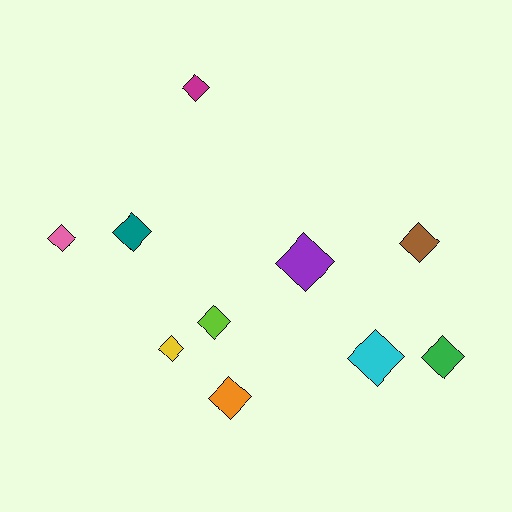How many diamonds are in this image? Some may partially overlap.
There are 10 diamonds.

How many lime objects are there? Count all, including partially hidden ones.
There is 1 lime object.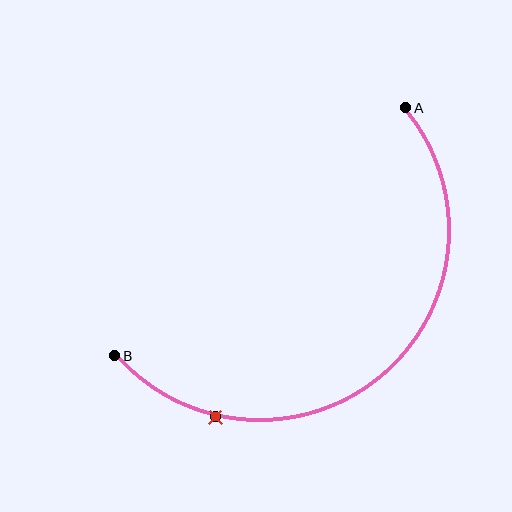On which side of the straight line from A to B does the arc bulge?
The arc bulges below and to the right of the straight line connecting A and B.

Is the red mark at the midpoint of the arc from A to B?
No. The red mark lies on the arc but is closer to endpoint B. The arc midpoint would be at the point on the curve equidistant along the arc from both A and B.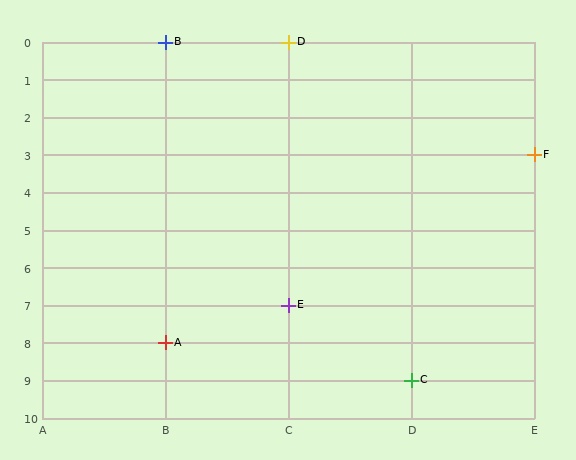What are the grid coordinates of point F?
Point F is at grid coordinates (E, 3).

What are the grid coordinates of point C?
Point C is at grid coordinates (D, 9).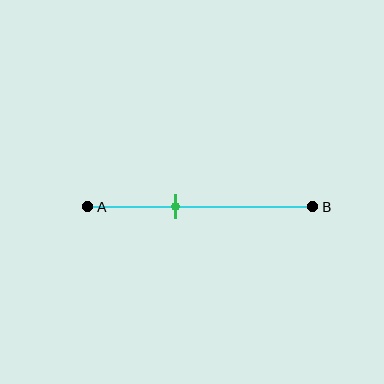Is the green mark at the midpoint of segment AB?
No, the mark is at about 40% from A, not at the 50% midpoint.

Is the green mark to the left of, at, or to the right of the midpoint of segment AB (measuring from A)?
The green mark is to the left of the midpoint of segment AB.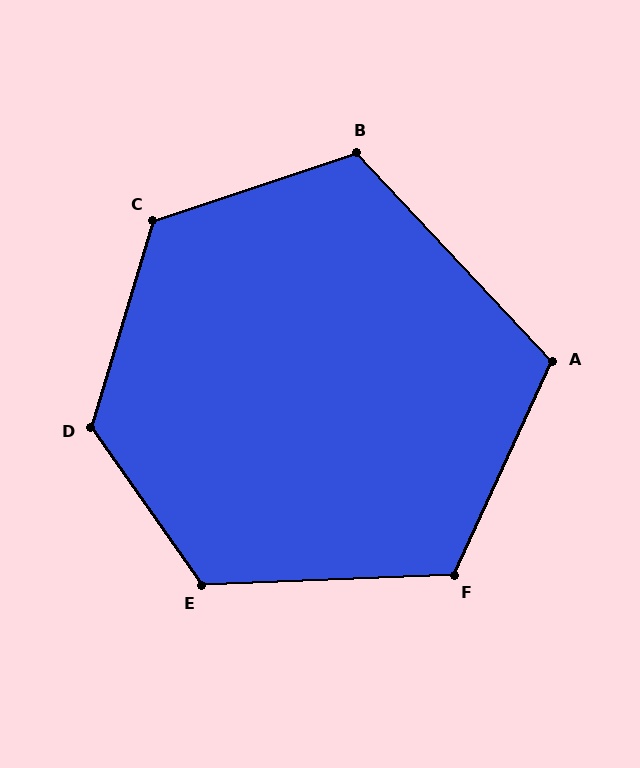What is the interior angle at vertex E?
Approximately 123 degrees (obtuse).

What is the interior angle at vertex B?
Approximately 115 degrees (obtuse).